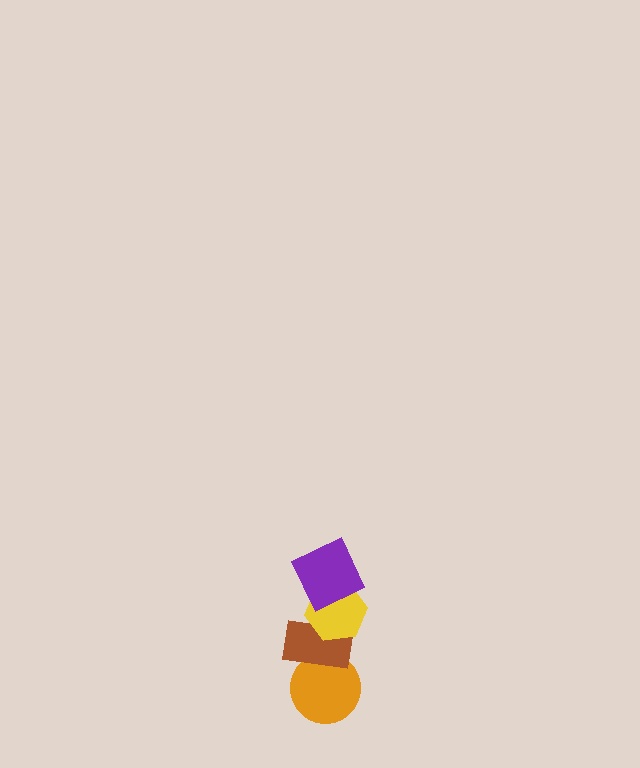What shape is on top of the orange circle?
The brown rectangle is on top of the orange circle.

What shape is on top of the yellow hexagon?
The purple square is on top of the yellow hexagon.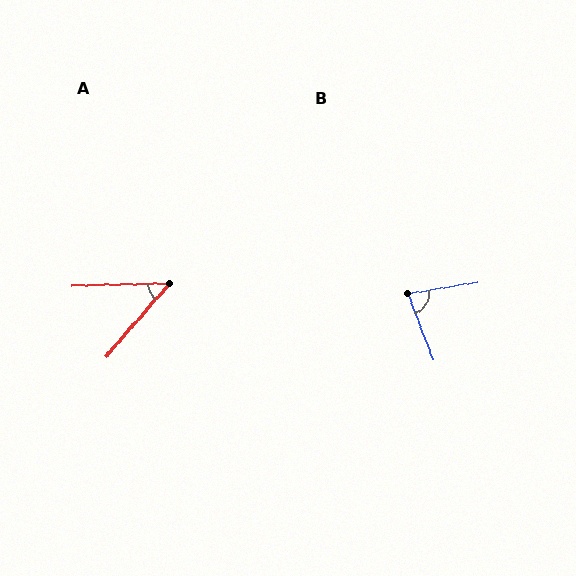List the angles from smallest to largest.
A (48°), B (78°).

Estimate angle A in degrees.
Approximately 48 degrees.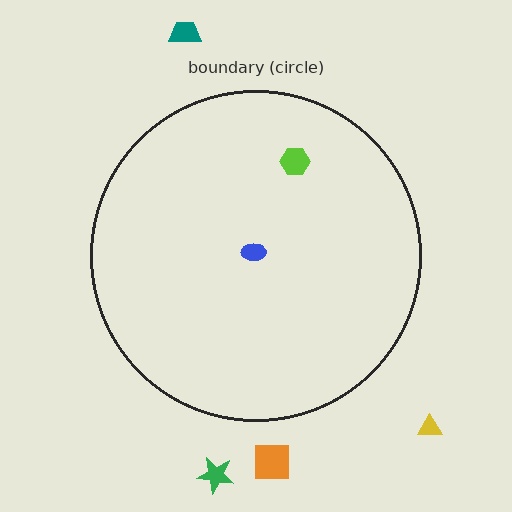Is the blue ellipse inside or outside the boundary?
Inside.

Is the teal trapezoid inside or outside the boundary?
Outside.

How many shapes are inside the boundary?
2 inside, 4 outside.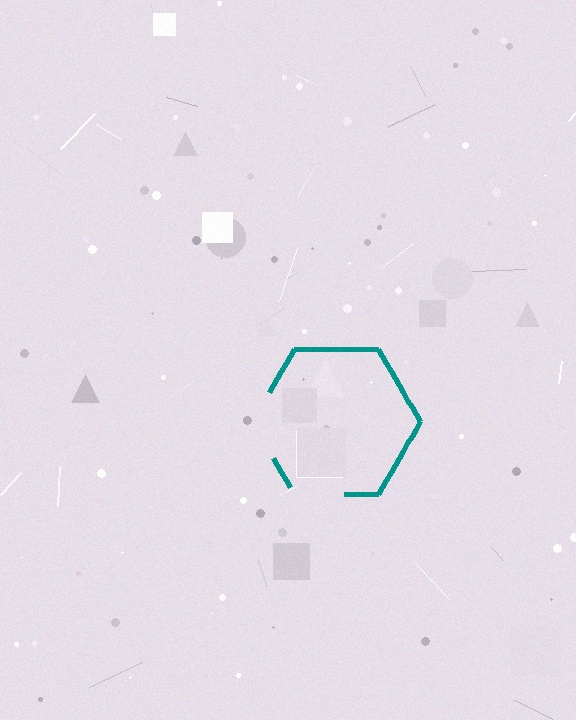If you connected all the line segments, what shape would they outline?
They would outline a hexagon.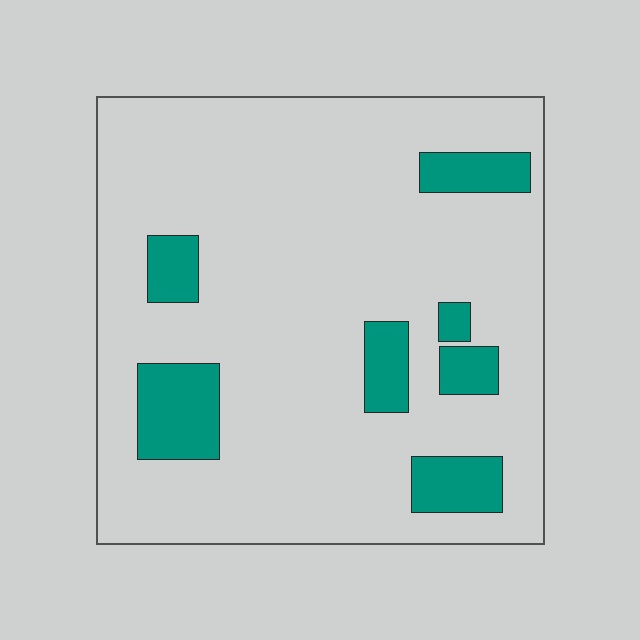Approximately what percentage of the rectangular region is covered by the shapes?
Approximately 15%.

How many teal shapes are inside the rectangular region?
7.